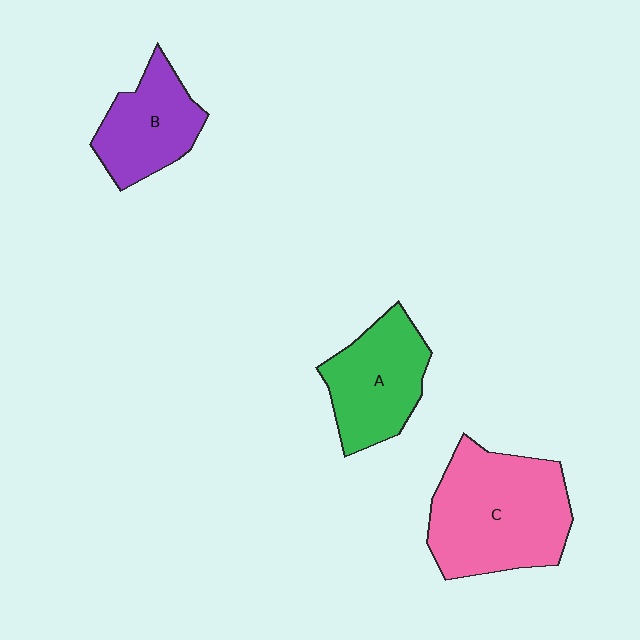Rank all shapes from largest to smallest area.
From largest to smallest: C (pink), A (green), B (purple).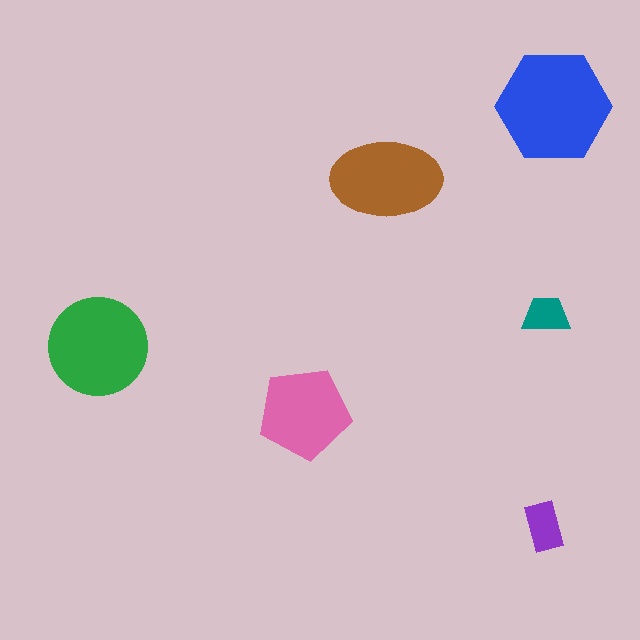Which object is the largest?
The blue hexagon.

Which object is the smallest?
The teal trapezoid.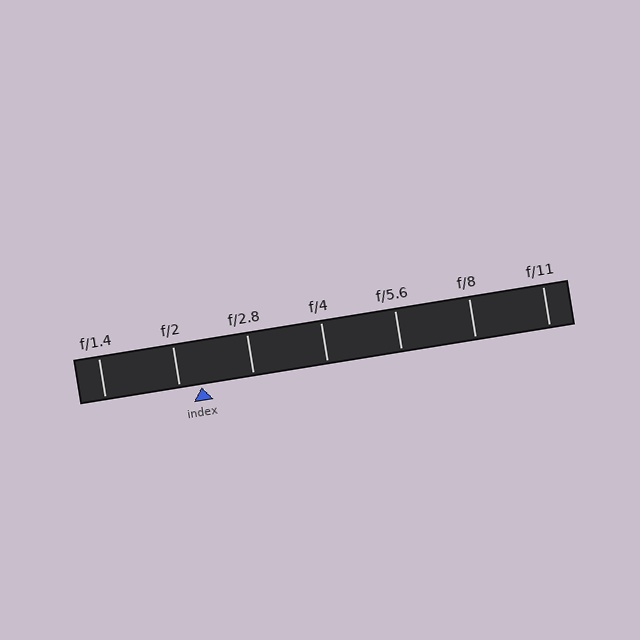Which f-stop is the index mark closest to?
The index mark is closest to f/2.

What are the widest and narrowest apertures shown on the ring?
The widest aperture shown is f/1.4 and the narrowest is f/11.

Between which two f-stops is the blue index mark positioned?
The index mark is between f/2 and f/2.8.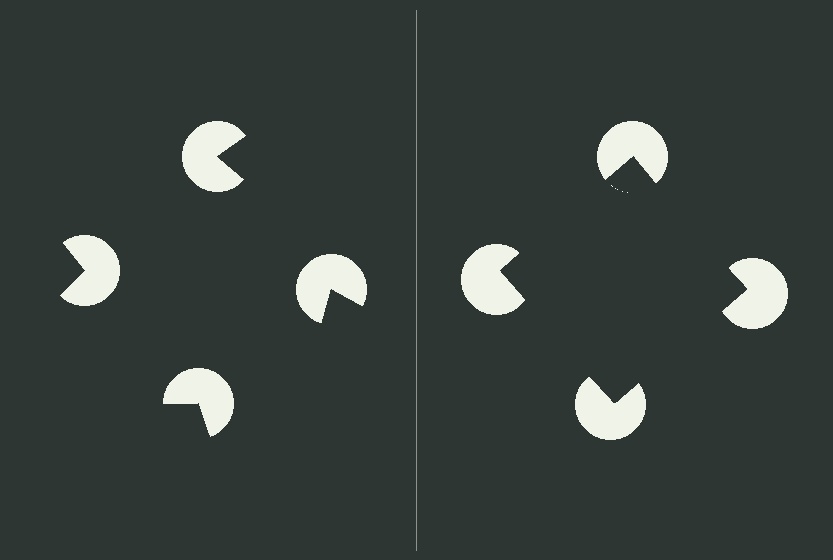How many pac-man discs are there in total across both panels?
8 — 4 on each side.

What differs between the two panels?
The pac-man discs are positioned identically on both sides; only the wedge orientations differ. On the right they align to a square; on the left they are misaligned.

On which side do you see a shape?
An illusory square appears on the right side. On the left side the wedge cuts are rotated, so no coherent shape forms.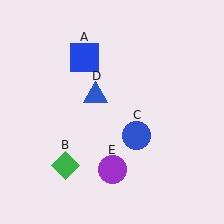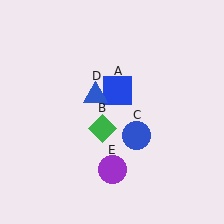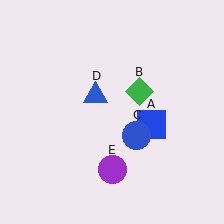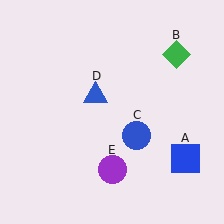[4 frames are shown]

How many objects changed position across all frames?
2 objects changed position: blue square (object A), green diamond (object B).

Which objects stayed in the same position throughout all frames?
Blue circle (object C) and blue triangle (object D) and purple circle (object E) remained stationary.